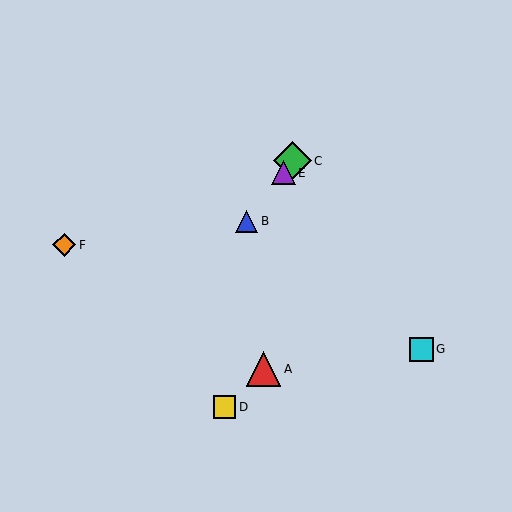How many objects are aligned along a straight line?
3 objects (B, C, E) are aligned along a straight line.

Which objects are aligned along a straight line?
Objects B, C, E are aligned along a straight line.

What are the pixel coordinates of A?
Object A is at (263, 369).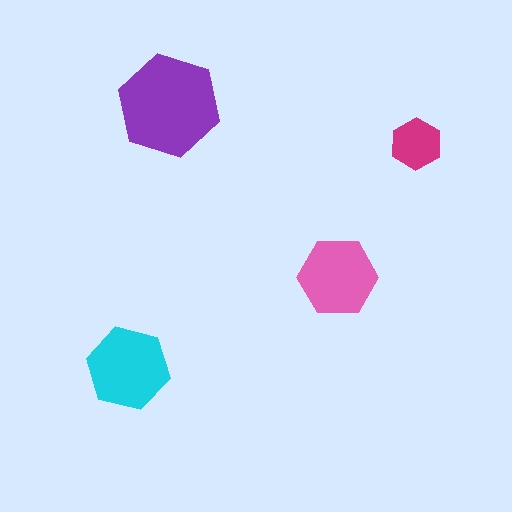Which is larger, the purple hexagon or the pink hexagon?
The purple one.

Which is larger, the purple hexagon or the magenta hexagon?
The purple one.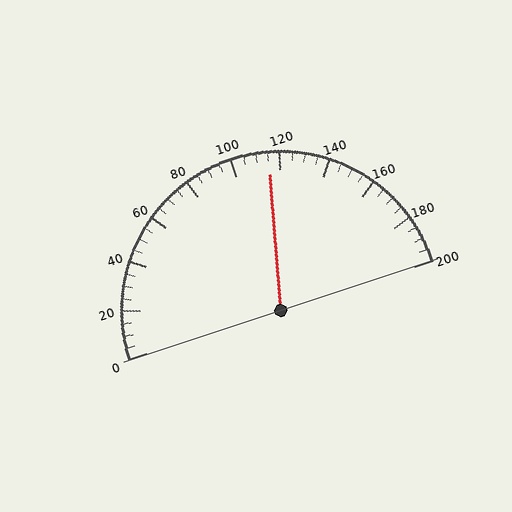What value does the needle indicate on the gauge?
The needle indicates approximately 115.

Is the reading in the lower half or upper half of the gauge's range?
The reading is in the upper half of the range (0 to 200).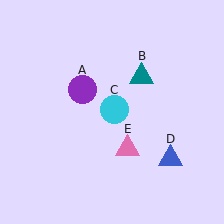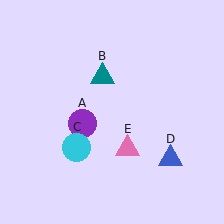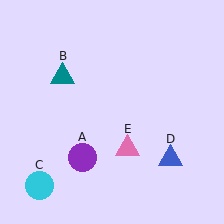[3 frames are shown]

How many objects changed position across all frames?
3 objects changed position: purple circle (object A), teal triangle (object B), cyan circle (object C).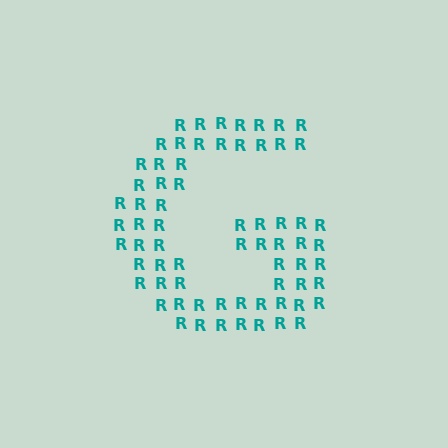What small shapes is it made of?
It is made of small letter R's.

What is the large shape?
The large shape is the letter G.